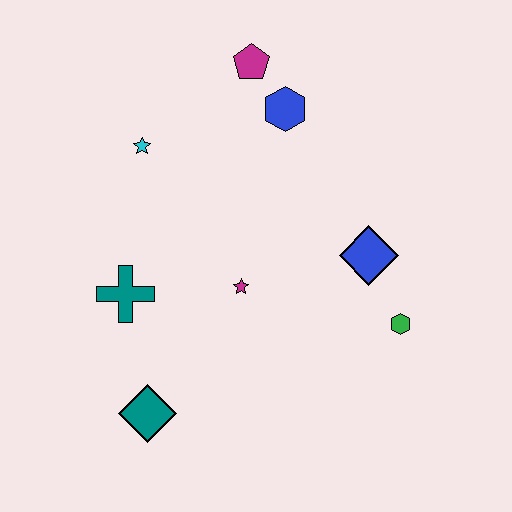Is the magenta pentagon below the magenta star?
No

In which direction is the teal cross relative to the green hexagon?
The teal cross is to the left of the green hexagon.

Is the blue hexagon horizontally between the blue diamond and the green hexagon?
No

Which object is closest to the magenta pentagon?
The blue hexagon is closest to the magenta pentagon.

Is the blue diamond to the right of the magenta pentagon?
Yes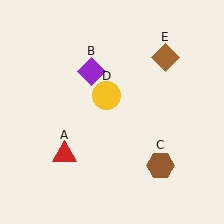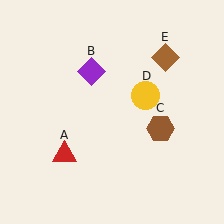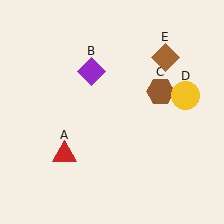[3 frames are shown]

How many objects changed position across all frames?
2 objects changed position: brown hexagon (object C), yellow circle (object D).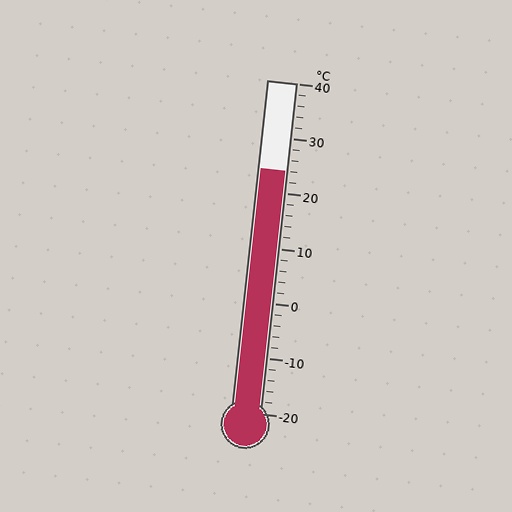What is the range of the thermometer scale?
The thermometer scale ranges from -20°C to 40°C.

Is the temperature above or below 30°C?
The temperature is below 30°C.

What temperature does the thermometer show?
The thermometer shows approximately 24°C.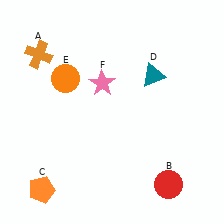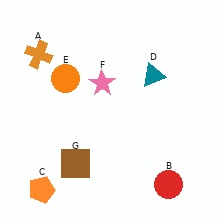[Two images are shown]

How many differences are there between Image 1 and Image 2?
There is 1 difference between the two images.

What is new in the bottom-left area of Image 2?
A brown square (G) was added in the bottom-left area of Image 2.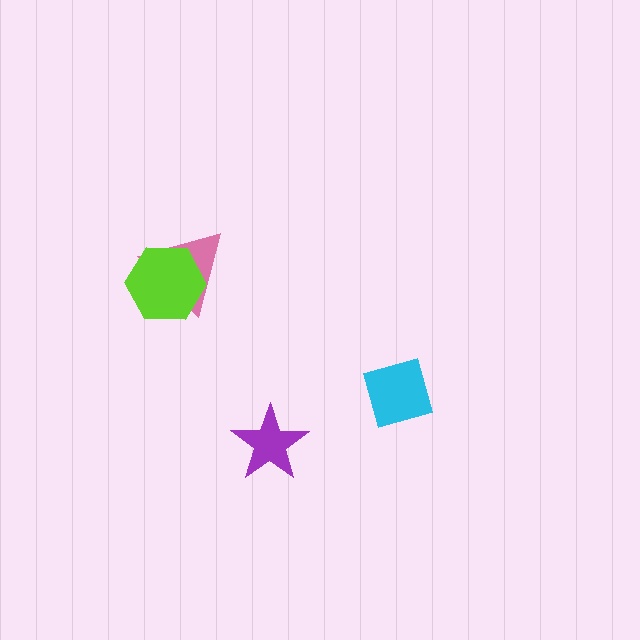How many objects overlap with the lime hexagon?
1 object overlaps with the lime hexagon.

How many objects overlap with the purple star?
0 objects overlap with the purple star.